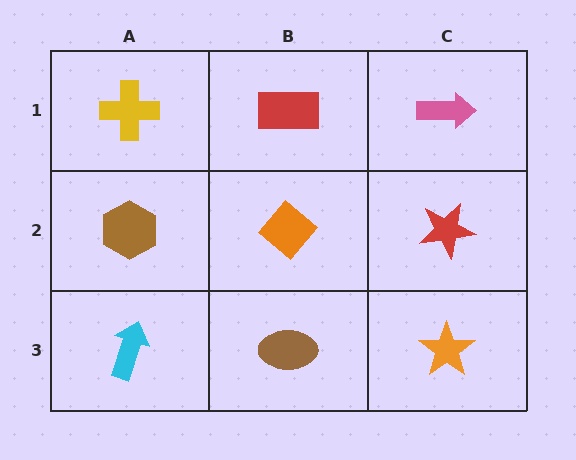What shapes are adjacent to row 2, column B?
A red rectangle (row 1, column B), a brown ellipse (row 3, column B), a brown hexagon (row 2, column A), a red star (row 2, column C).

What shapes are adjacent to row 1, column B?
An orange diamond (row 2, column B), a yellow cross (row 1, column A), a pink arrow (row 1, column C).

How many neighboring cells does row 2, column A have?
3.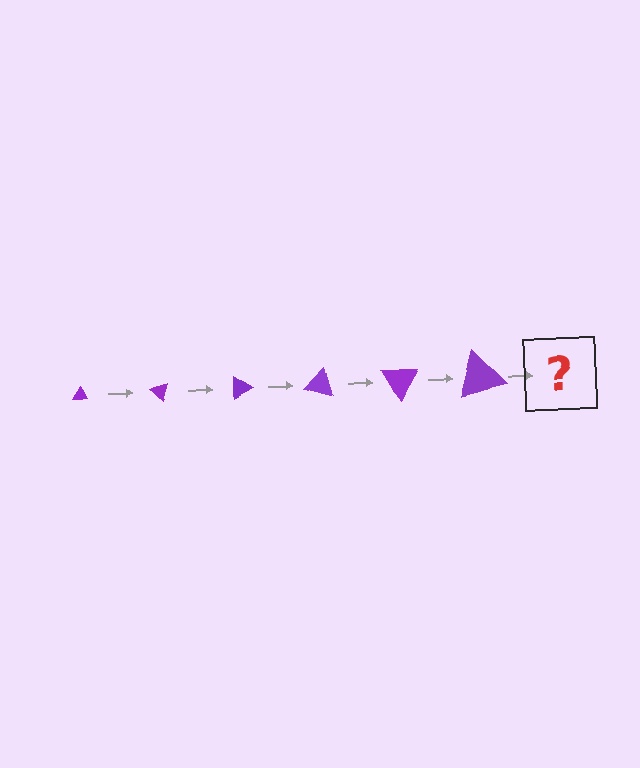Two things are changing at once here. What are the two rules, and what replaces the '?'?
The two rules are that the triangle grows larger each step and it rotates 45 degrees each step. The '?' should be a triangle, larger than the previous one and rotated 270 degrees from the start.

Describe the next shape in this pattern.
It should be a triangle, larger than the previous one and rotated 270 degrees from the start.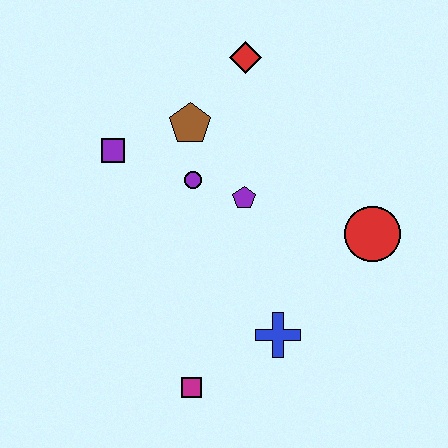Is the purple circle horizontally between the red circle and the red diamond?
No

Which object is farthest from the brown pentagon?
The magenta square is farthest from the brown pentagon.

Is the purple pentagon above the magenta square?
Yes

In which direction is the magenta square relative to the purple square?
The magenta square is below the purple square.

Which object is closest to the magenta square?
The blue cross is closest to the magenta square.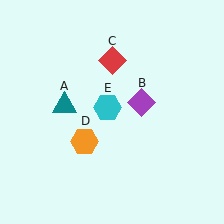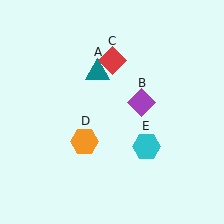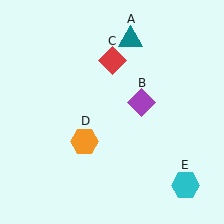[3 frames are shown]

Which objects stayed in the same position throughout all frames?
Purple diamond (object B) and red diamond (object C) and orange hexagon (object D) remained stationary.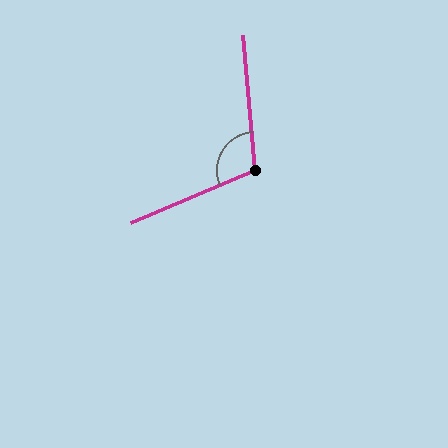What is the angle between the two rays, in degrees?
Approximately 108 degrees.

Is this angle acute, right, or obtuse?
It is obtuse.